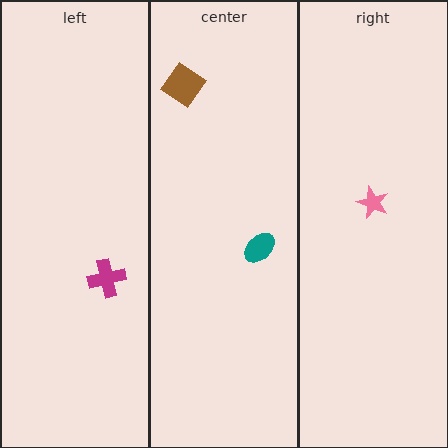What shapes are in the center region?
The teal ellipse, the brown diamond.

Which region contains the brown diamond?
The center region.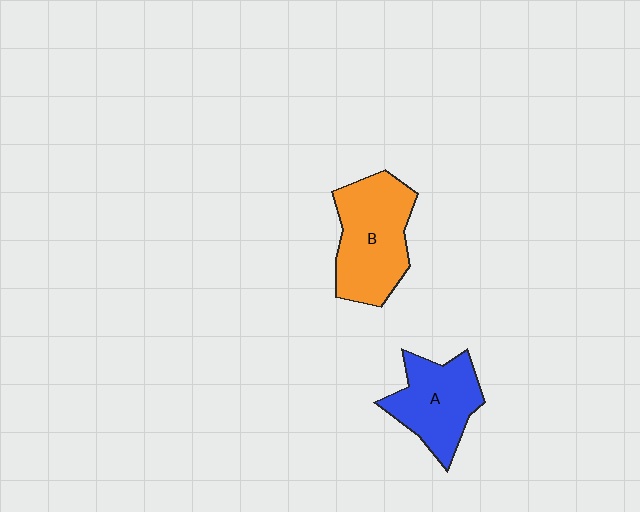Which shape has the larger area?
Shape B (orange).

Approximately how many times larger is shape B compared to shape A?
Approximately 1.3 times.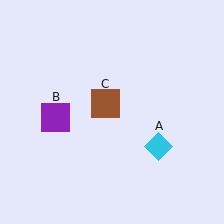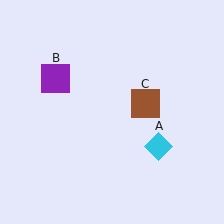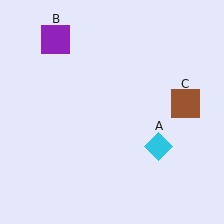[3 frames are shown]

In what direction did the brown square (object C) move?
The brown square (object C) moved right.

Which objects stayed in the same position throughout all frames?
Cyan diamond (object A) remained stationary.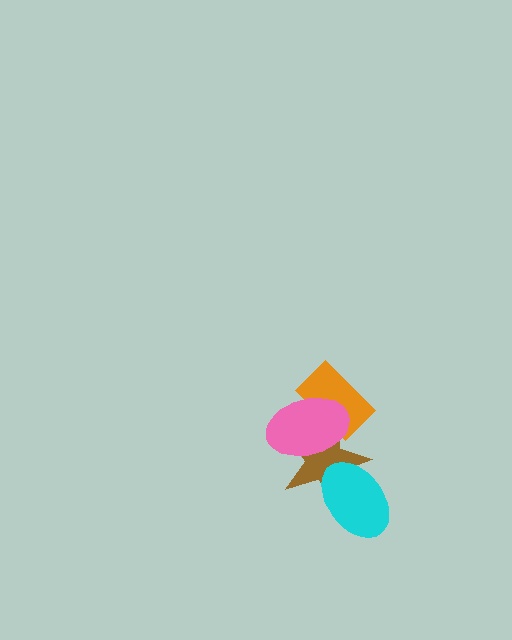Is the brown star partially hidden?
Yes, it is partially covered by another shape.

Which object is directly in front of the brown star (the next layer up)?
The pink ellipse is directly in front of the brown star.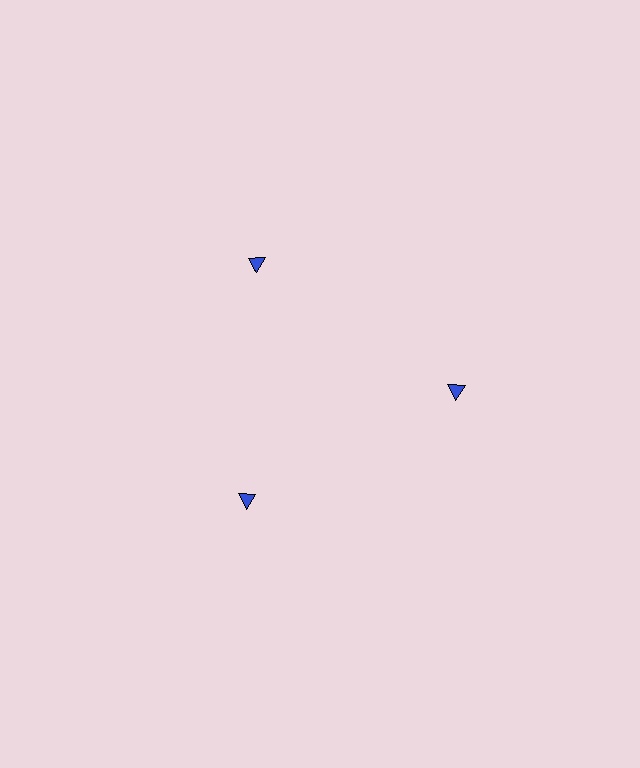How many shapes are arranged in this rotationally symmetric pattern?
There are 3 shapes, arranged in 3 groups of 1.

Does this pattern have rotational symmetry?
Yes, this pattern has 3-fold rotational symmetry. It looks the same after rotating 120 degrees around the center.